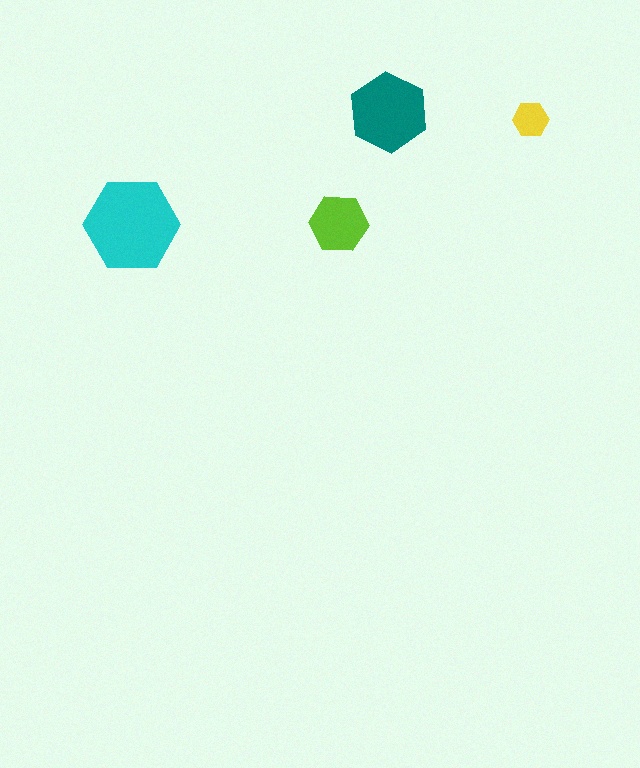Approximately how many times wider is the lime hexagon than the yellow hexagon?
About 1.5 times wider.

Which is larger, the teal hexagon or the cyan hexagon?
The cyan one.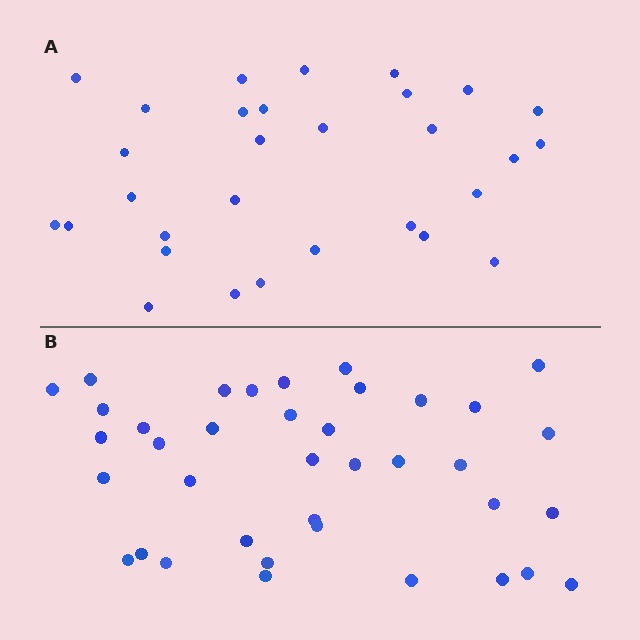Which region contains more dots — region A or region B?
Region B (the bottom region) has more dots.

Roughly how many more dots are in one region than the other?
Region B has roughly 8 or so more dots than region A.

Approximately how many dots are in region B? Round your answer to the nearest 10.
About 40 dots. (The exact count is 38, which rounds to 40.)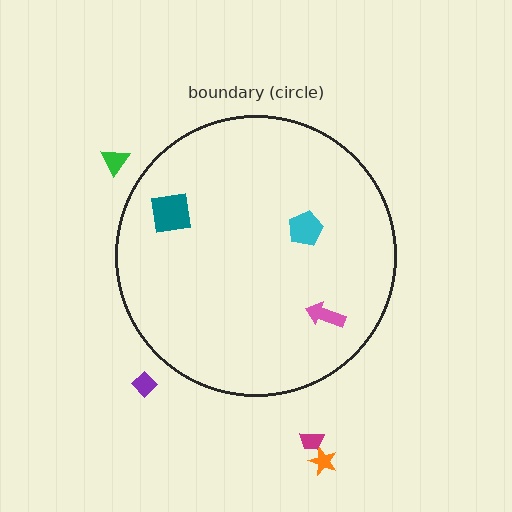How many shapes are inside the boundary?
3 inside, 4 outside.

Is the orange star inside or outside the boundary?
Outside.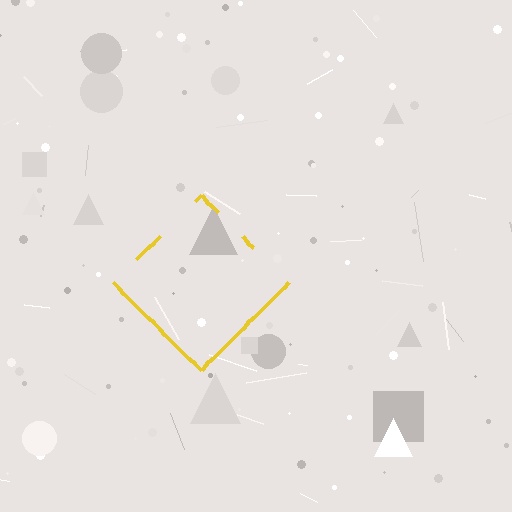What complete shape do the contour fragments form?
The contour fragments form a diamond.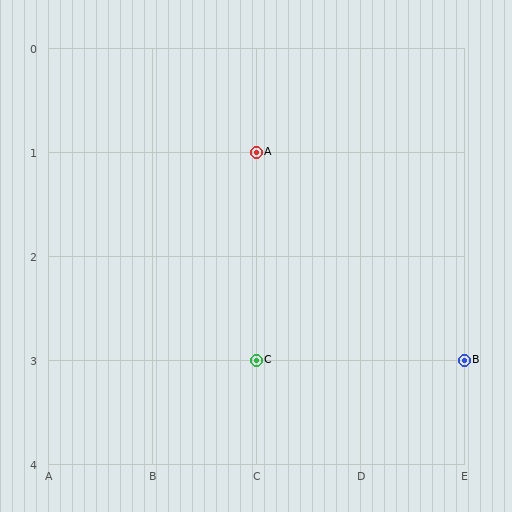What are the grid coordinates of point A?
Point A is at grid coordinates (C, 1).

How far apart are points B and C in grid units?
Points B and C are 2 columns apart.